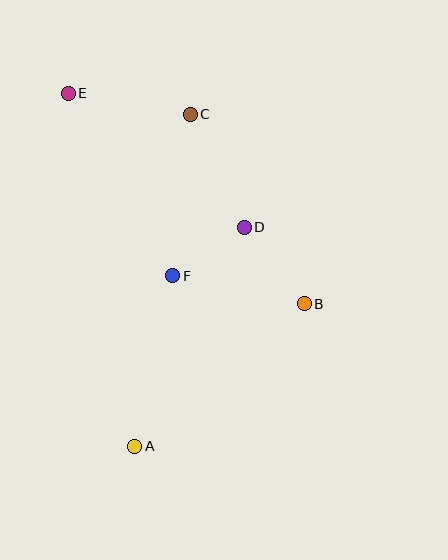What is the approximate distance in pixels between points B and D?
The distance between B and D is approximately 97 pixels.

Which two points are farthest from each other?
Points A and E are farthest from each other.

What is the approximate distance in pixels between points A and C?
The distance between A and C is approximately 337 pixels.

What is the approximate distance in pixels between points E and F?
The distance between E and F is approximately 210 pixels.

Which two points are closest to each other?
Points D and F are closest to each other.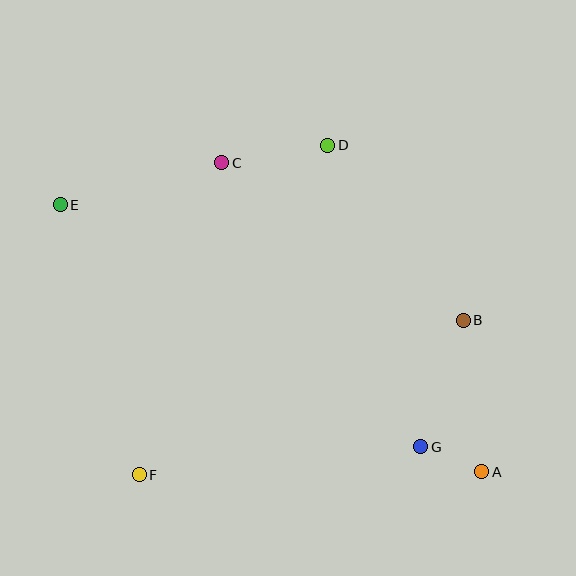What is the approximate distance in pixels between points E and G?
The distance between E and G is approximately 434 pixels.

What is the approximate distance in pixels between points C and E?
The distance between C and E is approximately 167 pixels.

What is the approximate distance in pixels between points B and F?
The distance between B and F is approximately 359 pixels.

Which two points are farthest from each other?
Points A and E are farthest from each other.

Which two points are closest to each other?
Points A and G are closest to each other.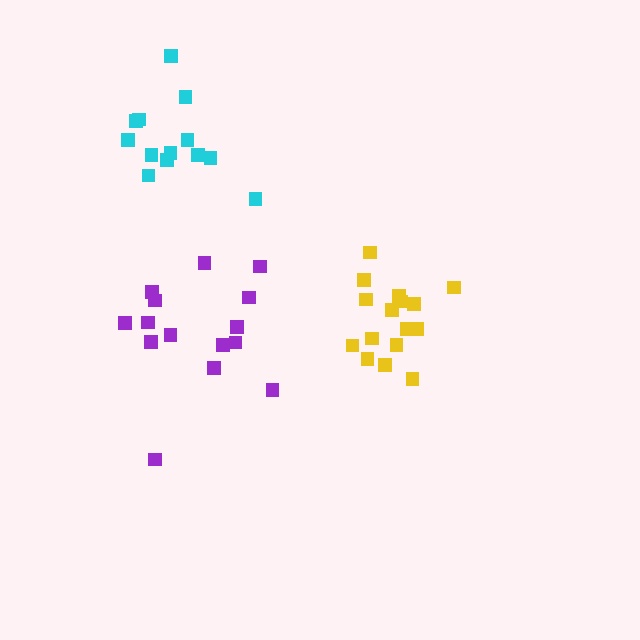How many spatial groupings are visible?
There are 3 spatial groupings.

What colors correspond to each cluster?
The clusters are colored: purple, yellow, cyan.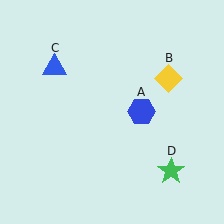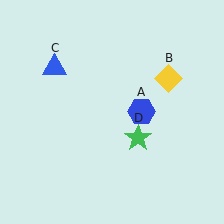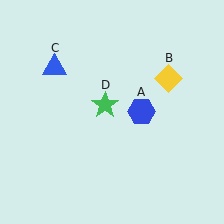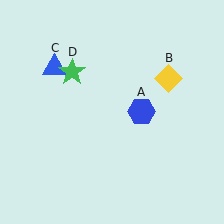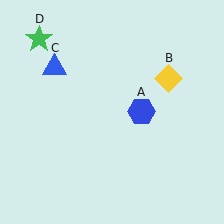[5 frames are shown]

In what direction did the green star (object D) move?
The green star (object D) moved up and to the left.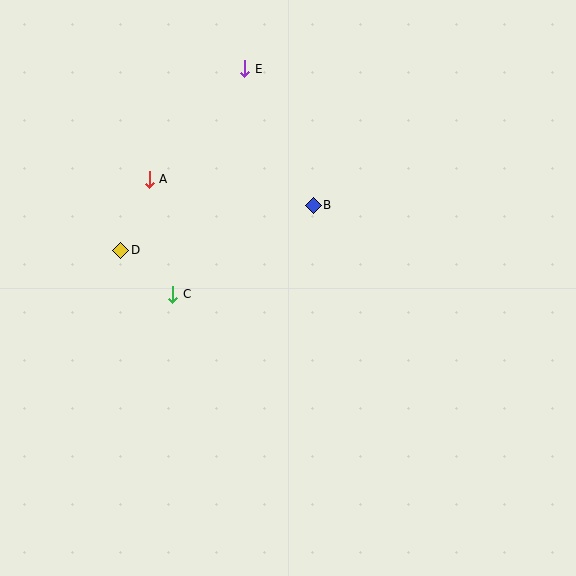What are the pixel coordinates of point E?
Point E is at (245, 69).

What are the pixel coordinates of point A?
Point A is at (149, 179).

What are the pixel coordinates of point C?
Point C is at (173, 294).